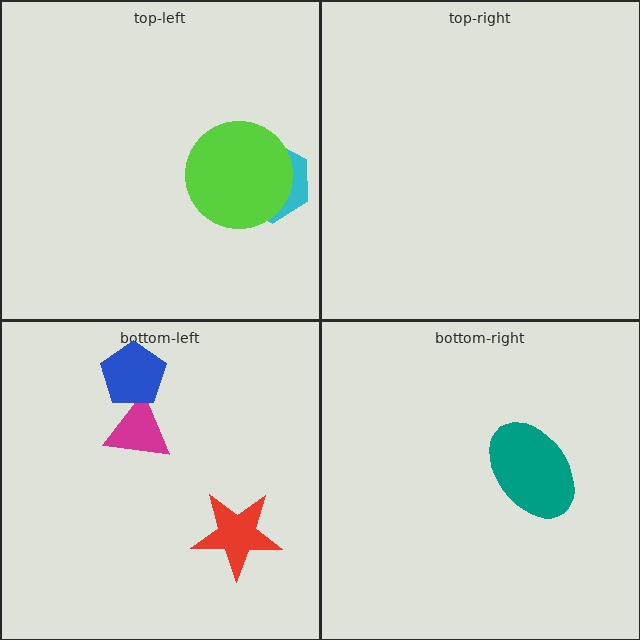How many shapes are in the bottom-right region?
1.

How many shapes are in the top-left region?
2.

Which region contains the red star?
The bottom-left region.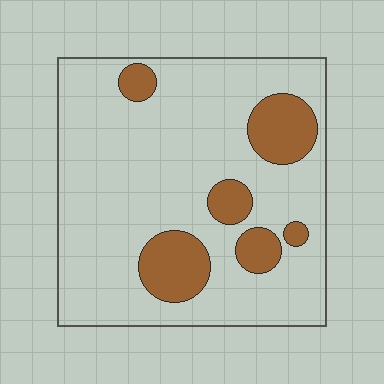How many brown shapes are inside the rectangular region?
6.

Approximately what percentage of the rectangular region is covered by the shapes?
Approximately 20%.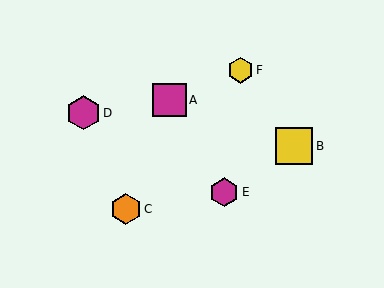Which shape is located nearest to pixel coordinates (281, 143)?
The yellow square (labeled B) at (294, 146) is nearest to that location.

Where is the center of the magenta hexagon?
The center of the magenta hexagon is at (84, 113).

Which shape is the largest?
The yellow square (labeled B) is the largest.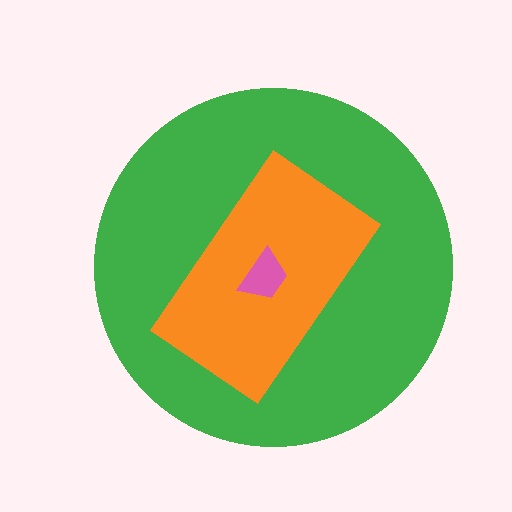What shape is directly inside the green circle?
The orange rectangle.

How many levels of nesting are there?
3.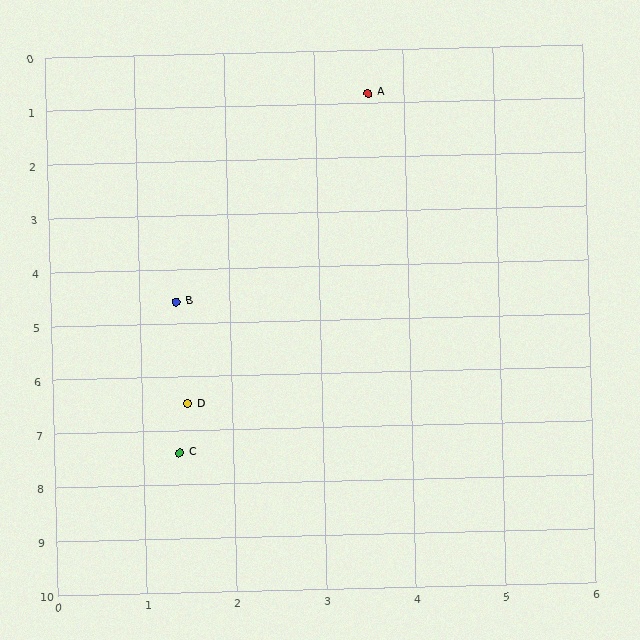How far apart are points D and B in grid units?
Points D and B are about 1.9 grid units apart.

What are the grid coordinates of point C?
Point C is at approximately (1.4, 7.4).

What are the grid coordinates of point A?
Point A is at approximately (3.6, 0.8).